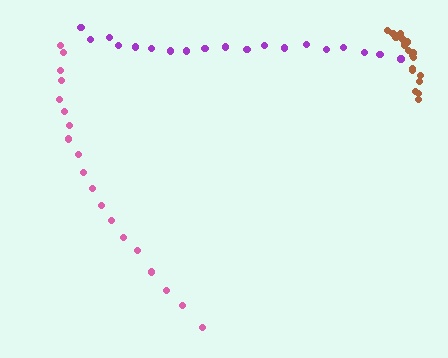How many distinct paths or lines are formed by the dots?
There are 3 distinct paths.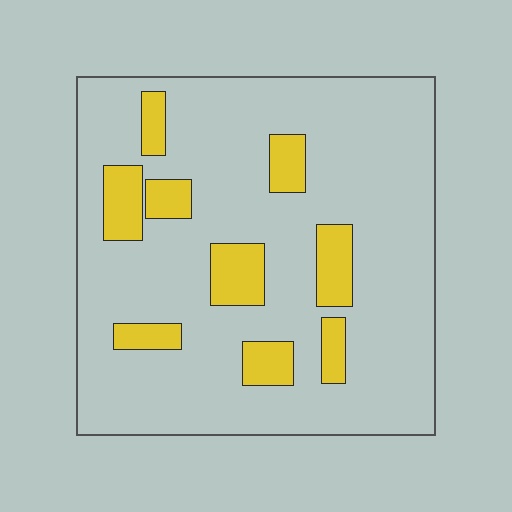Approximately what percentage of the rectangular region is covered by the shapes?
Approximately 15%.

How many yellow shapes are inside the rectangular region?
9.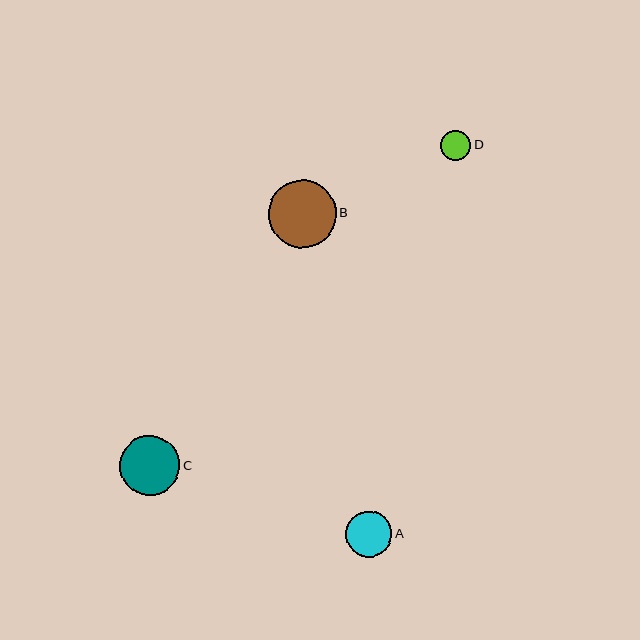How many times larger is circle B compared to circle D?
Circle B is approximately 2.2 times the size of circle D.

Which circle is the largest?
Circle B is the largest with a size of approximately 68 pixels.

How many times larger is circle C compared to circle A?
Circle C is approximately 1.3 times the size of circle A.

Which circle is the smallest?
Circle D is the smallest with a size of approximately 30 pixels.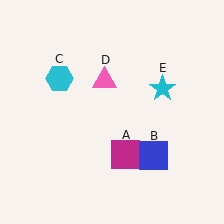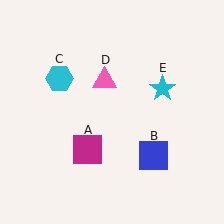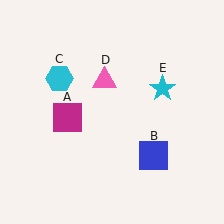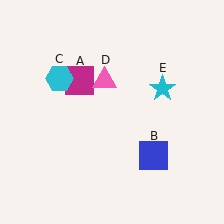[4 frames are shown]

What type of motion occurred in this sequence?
The magenta square (object A) rotated clockwise around the center of the scene.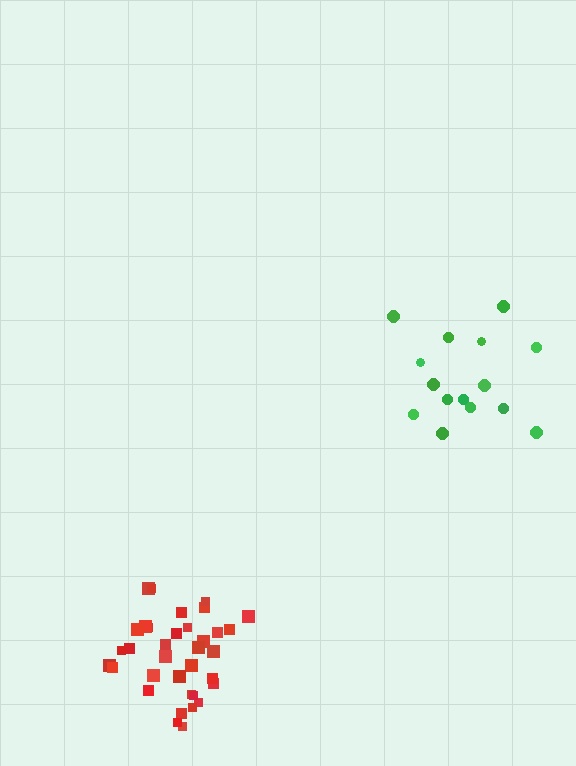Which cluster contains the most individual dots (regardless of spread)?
Red (35).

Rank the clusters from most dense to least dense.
red, green.